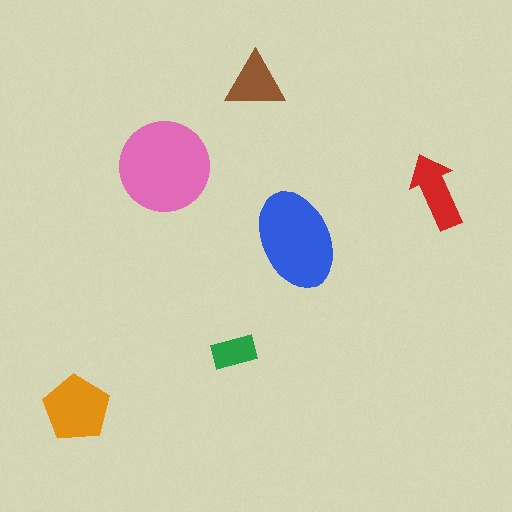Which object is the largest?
The pink circle.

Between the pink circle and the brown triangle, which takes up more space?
The pink circle.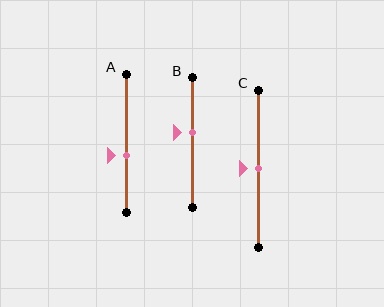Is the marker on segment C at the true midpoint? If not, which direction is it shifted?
Yes, the marker on segment C is at the true midpoint.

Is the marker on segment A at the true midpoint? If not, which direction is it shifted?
No, the marker on segment A is shifted downward by about 9% of the segment length.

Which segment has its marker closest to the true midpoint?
Segment C has its marker closest to the true midpoint.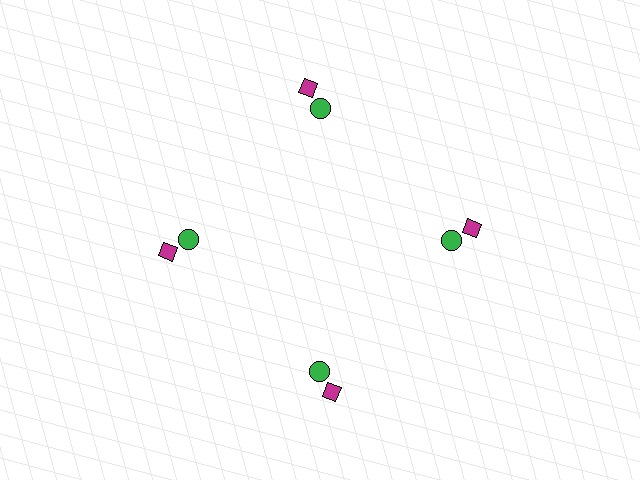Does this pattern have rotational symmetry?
Yes, this pattern has 4-fold rotational symmetry. It looks the same after rotating 90 degrees around the center.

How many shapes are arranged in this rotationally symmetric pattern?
There are 8 shapes, arranged in 4 groups of 2.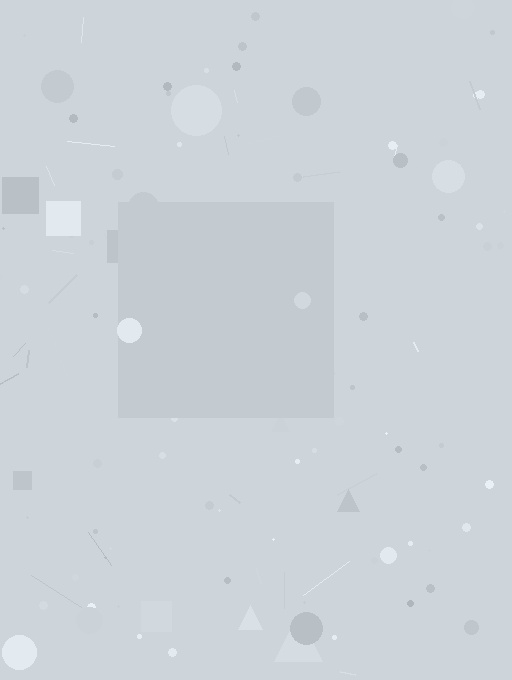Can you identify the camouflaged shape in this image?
The camouflaged shape is a square.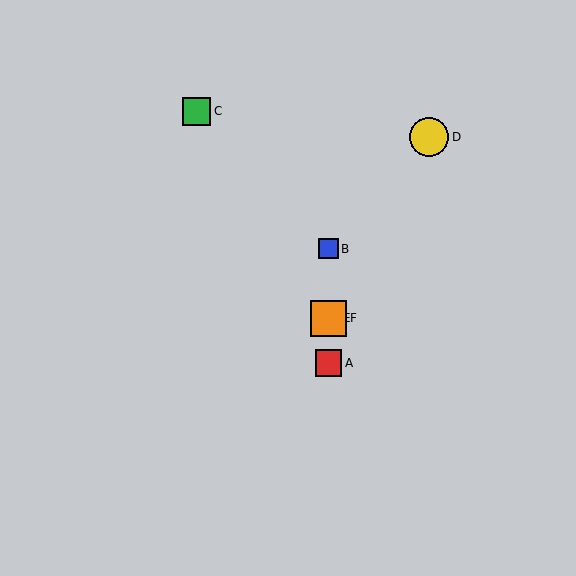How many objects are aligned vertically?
4 objects (A, B, E, F) are aligned vertically.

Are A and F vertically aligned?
Yes, both are at x≈328.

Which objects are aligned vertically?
Objects A, B, E, F are aligned vertically.